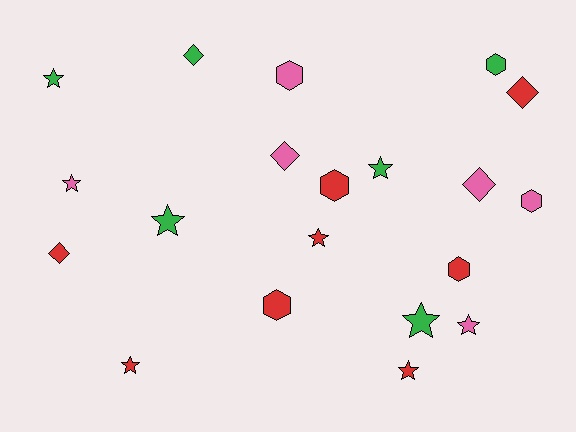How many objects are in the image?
There are 20 objects.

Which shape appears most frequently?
Star, with 9 objects.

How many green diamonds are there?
There is 1 green diamond.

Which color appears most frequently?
Red, with 8 objects.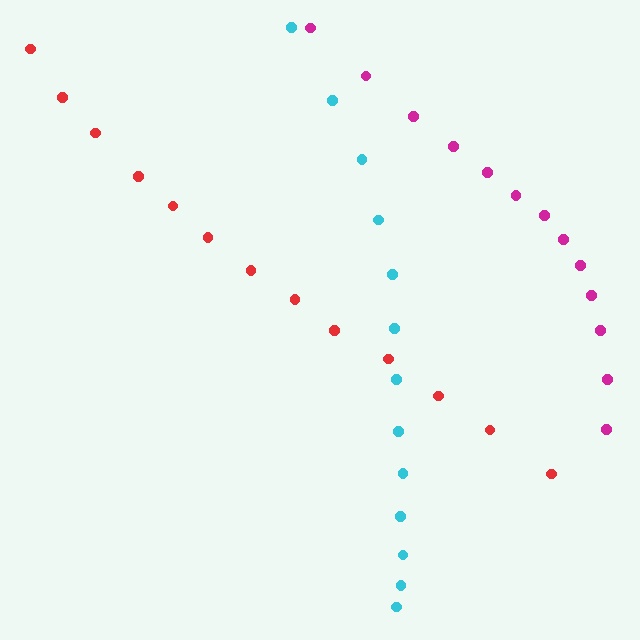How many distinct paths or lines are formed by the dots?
There are 3 distinct paths.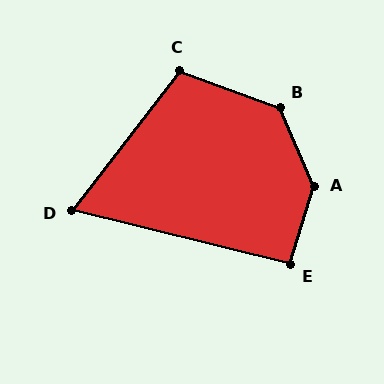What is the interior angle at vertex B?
Approximately 133 degrees (obtuse).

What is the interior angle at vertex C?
Approximately 107 degrees (obtuse).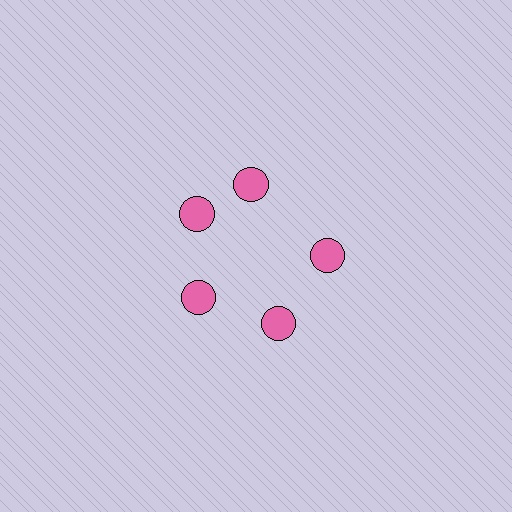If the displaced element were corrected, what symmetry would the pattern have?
It would have 5-fold rotational symmetry — the pattern would map onto itself every 72 degrees.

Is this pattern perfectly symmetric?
No. The 5 pink circles are arranged in a ring, but one element near the 1 o'clock position is rotated out of alignment along the ring, breaking the 5-fold rotational symmetry.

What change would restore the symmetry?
The symmetry would be restored by rotating it back into even spacing with its neighbors so that all 5 circles sit at equal angles and equal distance from the center.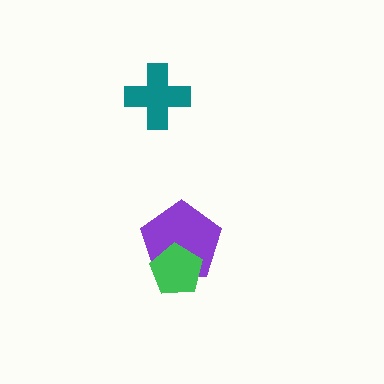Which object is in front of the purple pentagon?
The green pentagon is in front of the purple pentagon.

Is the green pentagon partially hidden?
No, no other shape covers it.